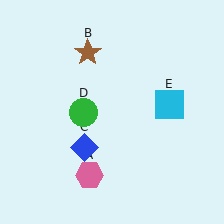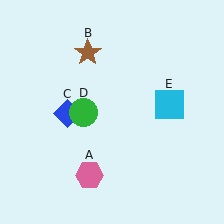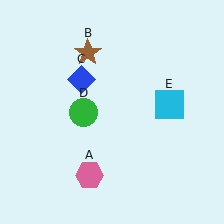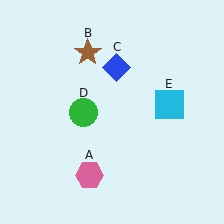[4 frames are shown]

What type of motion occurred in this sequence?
The blue diamond (object C) rotated clockwise around the center of the scene.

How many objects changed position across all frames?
1 object changed position: blue diamond (object C).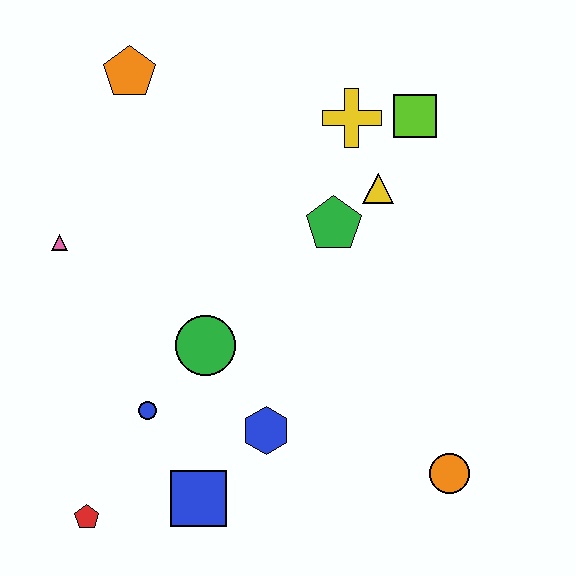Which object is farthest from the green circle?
The lime square is farthest from the green circle.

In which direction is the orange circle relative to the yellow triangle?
The orange circle is below the yellow triangle.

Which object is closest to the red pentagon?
The blue square is closest to the red pentagon.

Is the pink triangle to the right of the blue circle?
No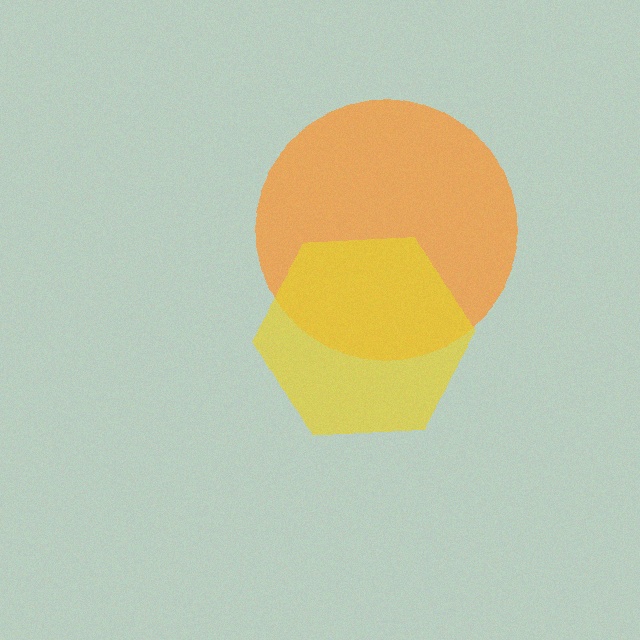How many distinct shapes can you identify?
There are 2 distinct shapes: an orange circle, a yellow hexagon.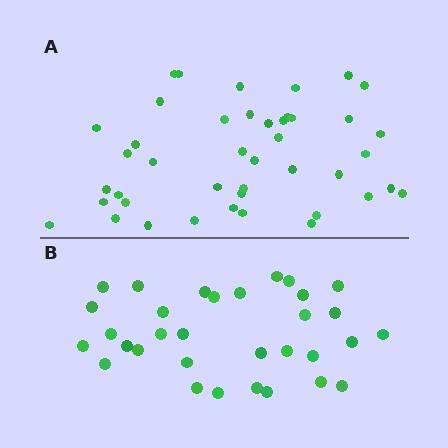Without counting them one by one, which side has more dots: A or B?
Region A (the top region) has more dots.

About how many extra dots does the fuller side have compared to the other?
Region A has roughly 12 or so more dots than region B.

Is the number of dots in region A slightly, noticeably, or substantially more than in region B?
Region A has noticeably more, but not dramatically so. The ratio is roughly 1.3 to 1.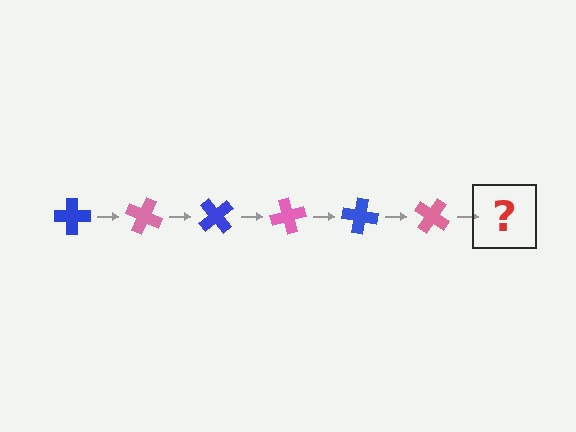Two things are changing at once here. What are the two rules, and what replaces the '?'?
The two rules are that it rotates 25 degrees each step and the color cycles through blue and pink. The '?' should be a blue cross, rotated 150 degrees from the start.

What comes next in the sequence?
The next element should be a blue cross, rotated 150 degrees from the start.